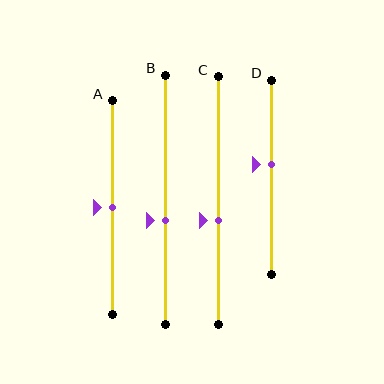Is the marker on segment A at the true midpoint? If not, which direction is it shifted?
Yes, the marker on segment A is at the true midpoint.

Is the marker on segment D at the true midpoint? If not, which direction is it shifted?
No, the marker on segment D is shifted upward by about 7% of the segment length.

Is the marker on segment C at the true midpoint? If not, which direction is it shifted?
No, the marker on segment C is shifted downward by about 8% of the segment length.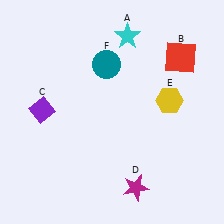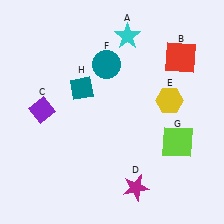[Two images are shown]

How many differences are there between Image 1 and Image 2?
There are 2 differences between the two images.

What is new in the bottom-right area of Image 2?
A lime square (G) was added in the bottom-right area of Image 2.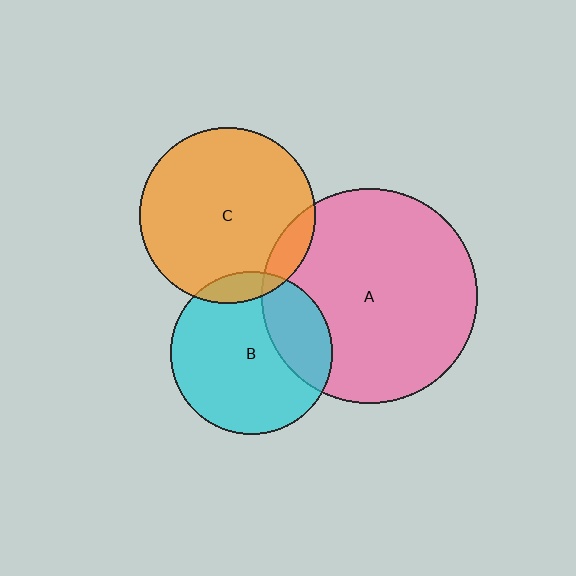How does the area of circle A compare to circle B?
Approximately 1.8 times.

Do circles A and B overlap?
Yes.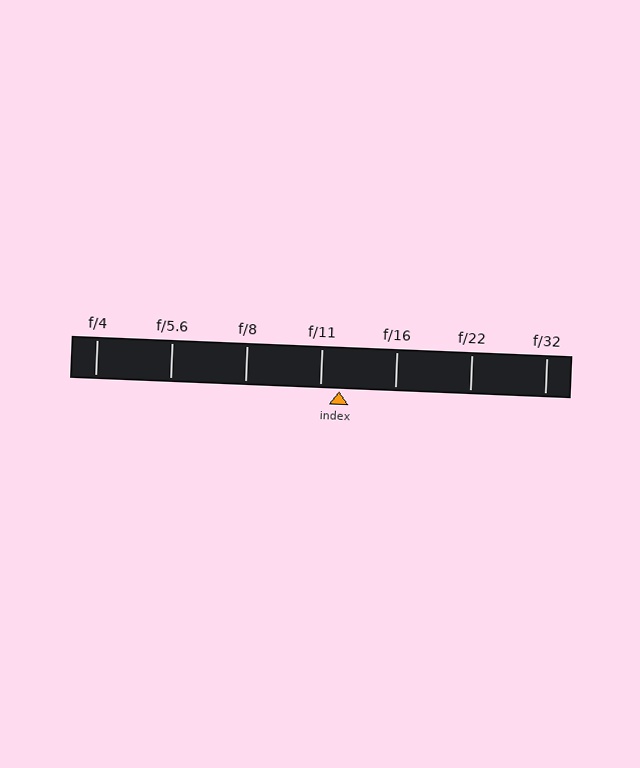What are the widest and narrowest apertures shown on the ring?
The widest aperture shown is f/4 and the narrowest is f/32.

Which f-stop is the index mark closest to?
The index mark is closest to f/11.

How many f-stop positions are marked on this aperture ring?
There are 7 f-stop positions marked.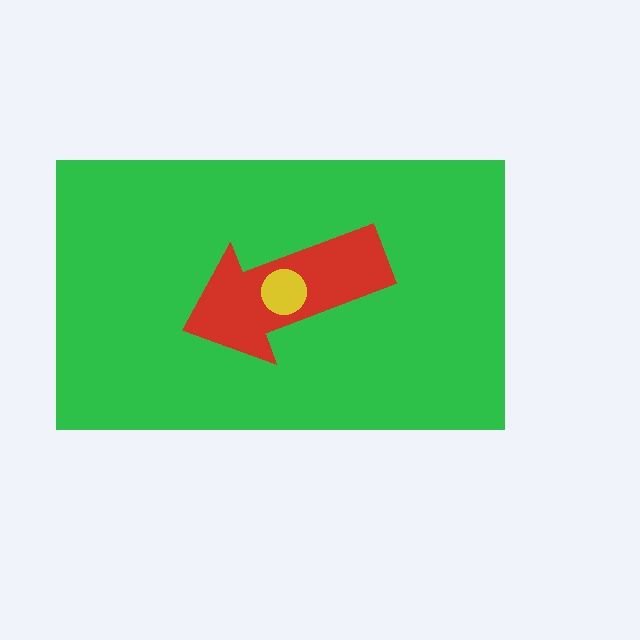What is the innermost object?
The yellow circle.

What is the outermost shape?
The green rectangle.